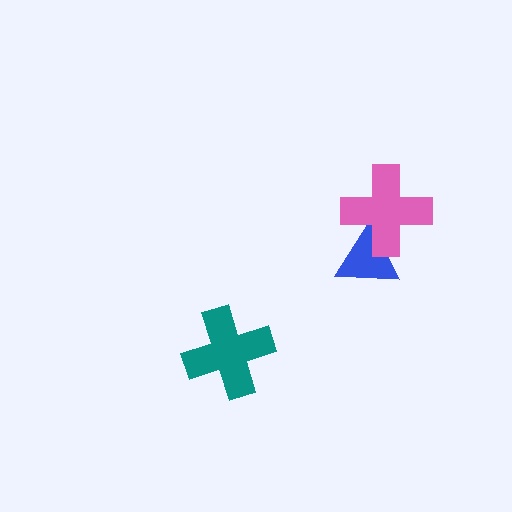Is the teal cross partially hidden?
No, no other shape covers it.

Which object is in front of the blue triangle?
The pink cross is in front of the blue triangle.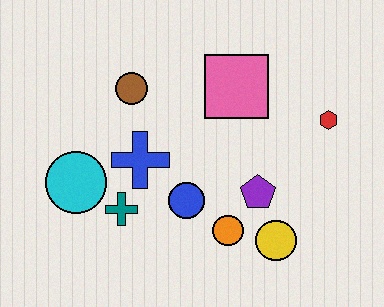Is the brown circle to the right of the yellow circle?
No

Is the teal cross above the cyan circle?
No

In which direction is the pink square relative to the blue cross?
The pink square is to the right of the blue cross.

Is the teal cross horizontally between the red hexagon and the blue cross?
No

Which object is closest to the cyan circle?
The teal cross is closest to the cyan circle.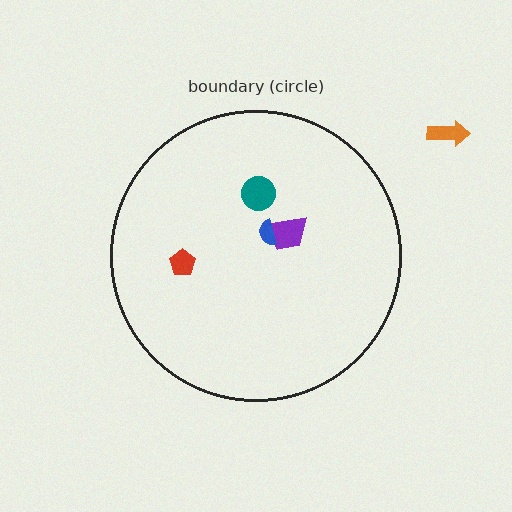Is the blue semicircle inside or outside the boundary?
Inside.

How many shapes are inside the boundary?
4 inside, 1 outside.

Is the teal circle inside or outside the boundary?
Inside.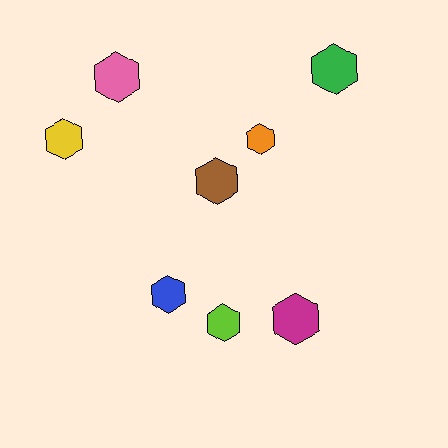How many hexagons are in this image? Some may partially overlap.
There are 8 hexagons.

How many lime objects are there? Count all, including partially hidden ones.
There is 1 lime object.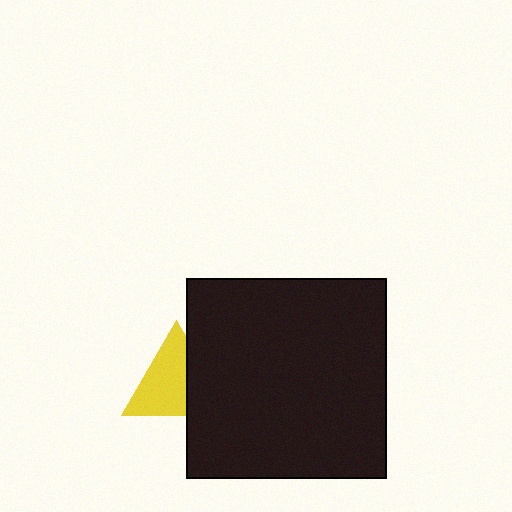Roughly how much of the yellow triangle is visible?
About half of it is visible (roughly 65%).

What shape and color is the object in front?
The object in front is a black square.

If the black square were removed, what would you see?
You would see the complete yellow triangle.